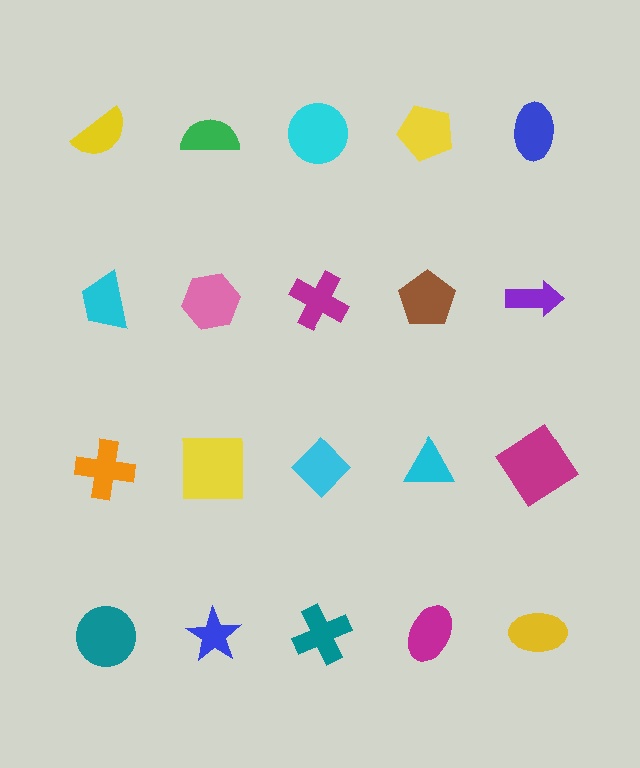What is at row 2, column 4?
A brown pentagon.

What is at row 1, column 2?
A green semicircle.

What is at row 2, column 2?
A pink hexagon.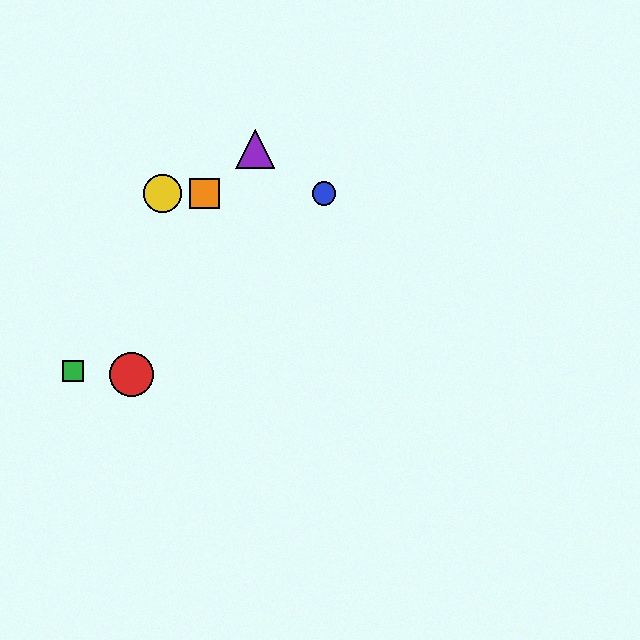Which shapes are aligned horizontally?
The blue circle, the yellow circle, the orange square are aligned horizontally.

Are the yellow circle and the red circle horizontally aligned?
No, the yellow circle is at y≈194 and the red circle is at y≈375.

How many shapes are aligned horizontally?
3 shapes (the blue circle, the yellow circle, the orange square) are aligned horizontally.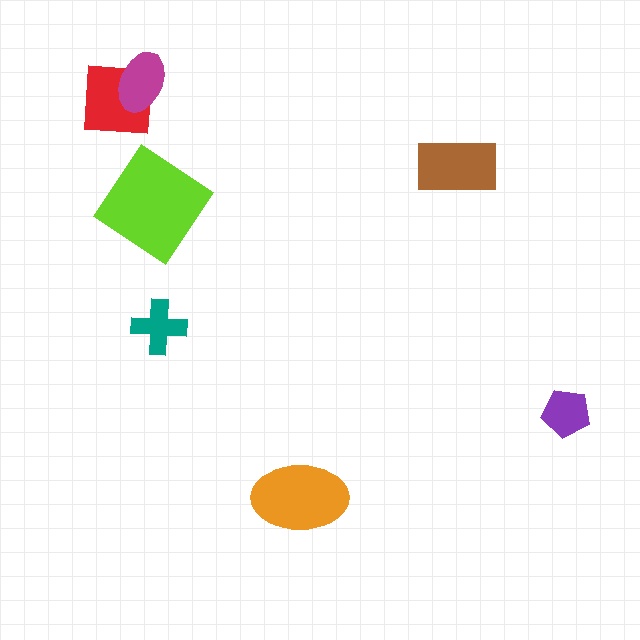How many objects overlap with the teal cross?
0 objects overlap with the teal cross.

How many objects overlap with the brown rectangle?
0 objects overlap with the brown rectangle.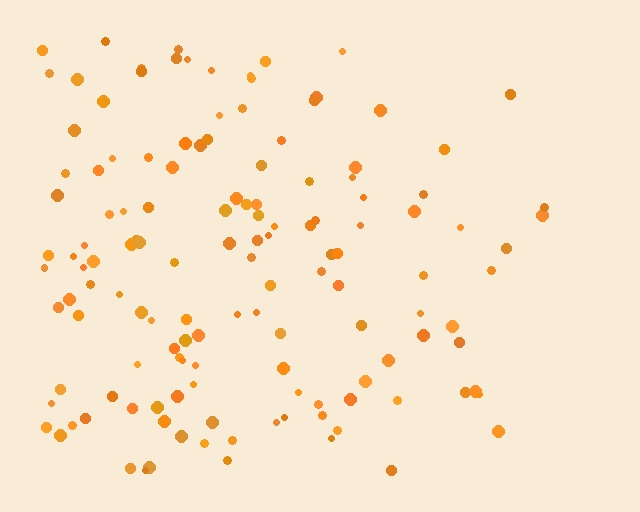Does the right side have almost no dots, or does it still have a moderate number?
Still a moderate number, just noticeably fewer than the left.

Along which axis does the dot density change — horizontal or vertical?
Horizontal.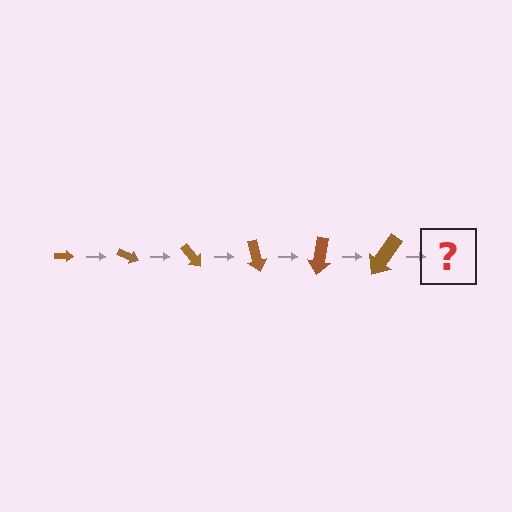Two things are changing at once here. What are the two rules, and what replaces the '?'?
The two rules are that the arrow grows larger each step and it rotates 25 degrees each step. The '?' should be an arrow, larger than the previous one and rotated 150 degrees from the start.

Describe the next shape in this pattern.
It should be an arrow, larger than the previous one and rotated 150 degrees from the start.